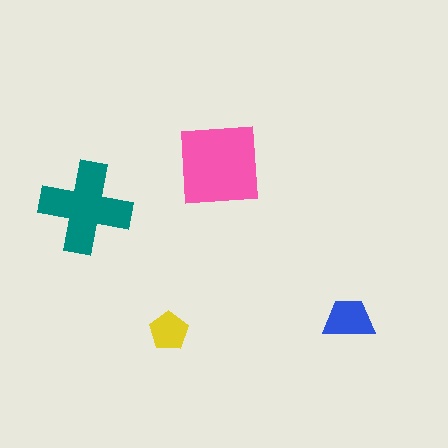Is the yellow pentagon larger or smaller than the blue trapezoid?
Smaller.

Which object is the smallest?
The yellow pentagon.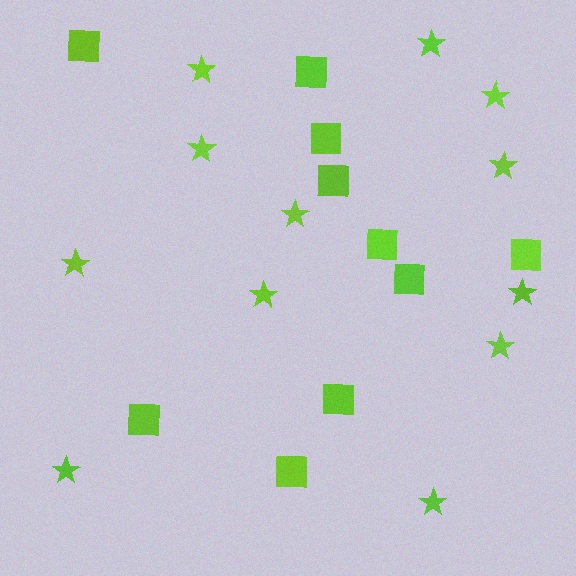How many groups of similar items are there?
There are 2 groups: one group of stars (12) and one group of squares (10).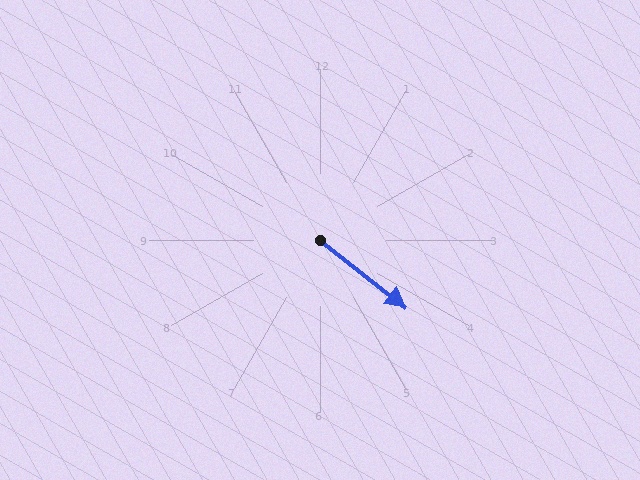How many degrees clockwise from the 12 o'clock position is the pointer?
Approximately 128 degrees.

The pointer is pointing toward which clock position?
Roughly 4 o'clock.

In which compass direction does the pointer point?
Southeast.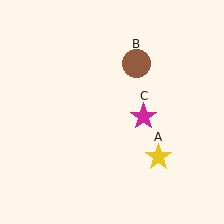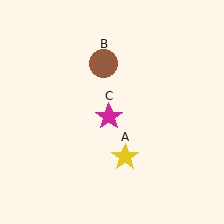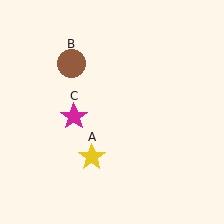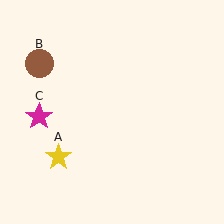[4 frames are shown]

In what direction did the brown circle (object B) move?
The brown circle (object B) moved left.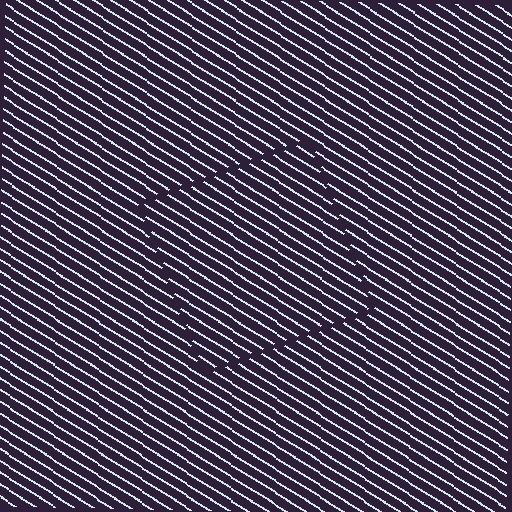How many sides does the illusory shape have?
4 sides — the line-ends trace a square.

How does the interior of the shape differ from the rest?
The interior of the shape contains the same grating, shifted by half a period — the contour is defined by the phase discontinuity where line-ends from the inner and outer gratings abut.